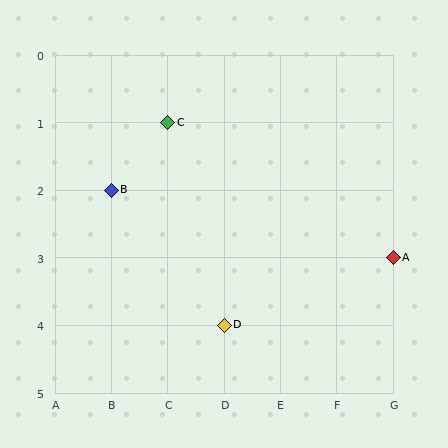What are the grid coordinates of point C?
Point C is at grid coordinates (C, 1).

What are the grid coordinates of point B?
Point B is at grid coordinates (B, 2).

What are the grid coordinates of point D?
Point D is at grid coordinates (D, 4).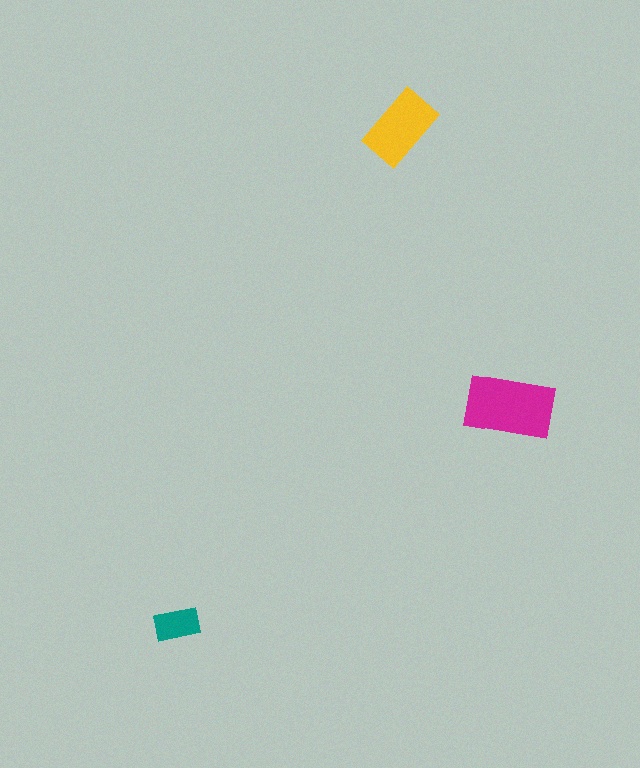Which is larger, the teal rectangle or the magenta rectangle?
The magenta one.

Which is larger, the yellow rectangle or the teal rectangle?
The yellow one.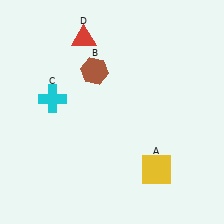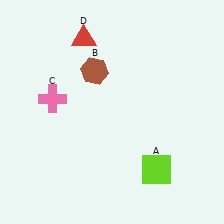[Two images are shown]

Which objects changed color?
A changed from yellow to lime. C changed from cyan to pink.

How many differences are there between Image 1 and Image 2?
There are 2 differences between the two images.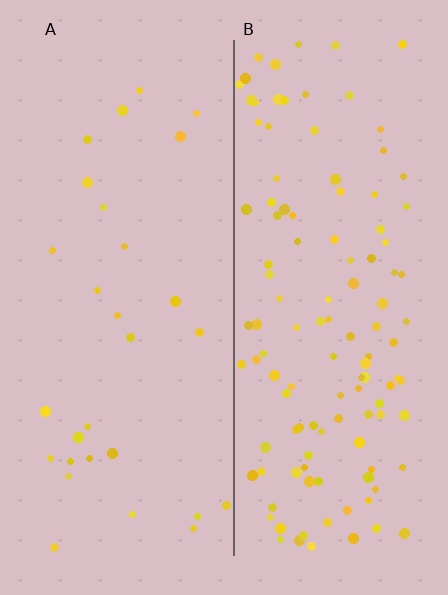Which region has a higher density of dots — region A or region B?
B (the right).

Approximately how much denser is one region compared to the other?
Approximately 4.2× — region B over region A.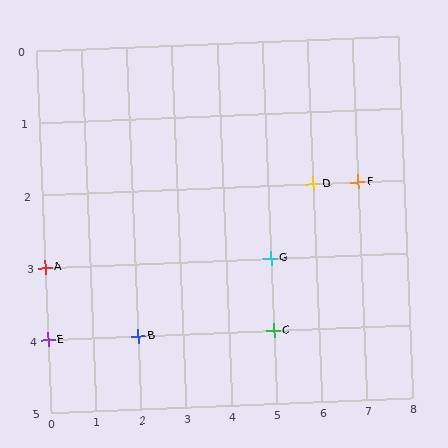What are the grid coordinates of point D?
Point D is at grid coordinates (6, 2).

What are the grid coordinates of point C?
Point C is at grid coordinates (5, 4).